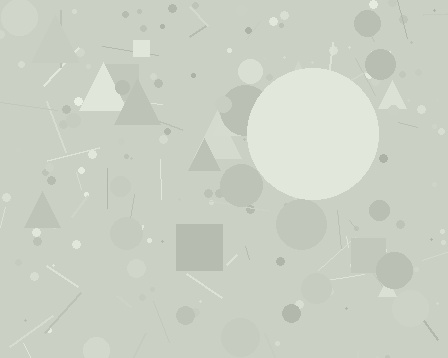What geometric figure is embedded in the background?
A circle is embedded in the background.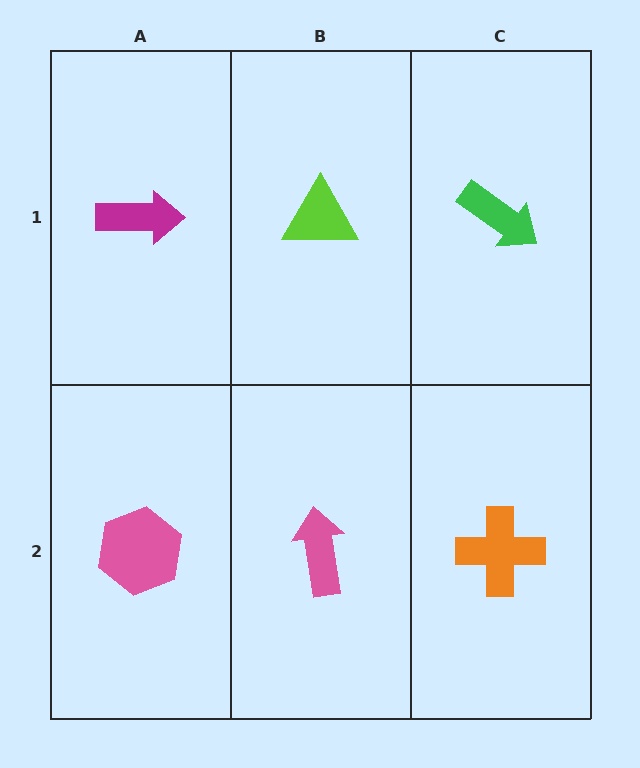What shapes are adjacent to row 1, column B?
A pink arrow (row 2, column B), a magenta arrow (row 1, column A), a green arrow (row 1, column C).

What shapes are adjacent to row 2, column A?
A magenta arrow (row 1, column A), a pink arrow (row 2, column B).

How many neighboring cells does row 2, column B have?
3.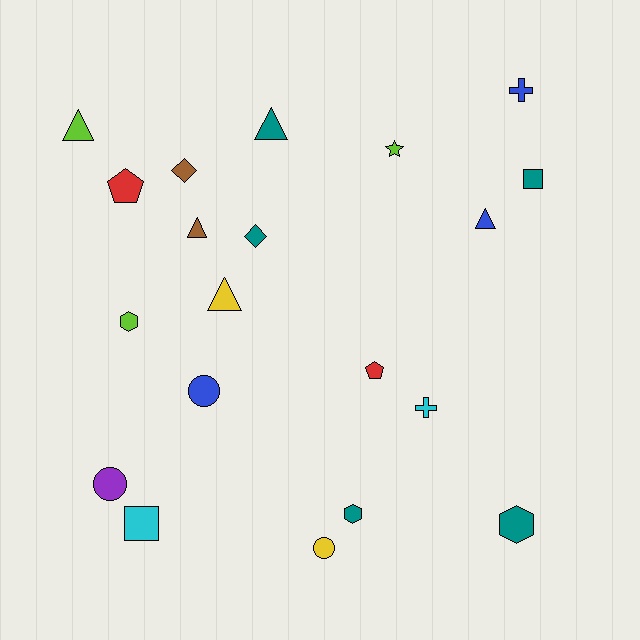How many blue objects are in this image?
There are 3 blue objects.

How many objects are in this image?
There are 20 objects.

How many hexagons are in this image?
There are 3 hexagons.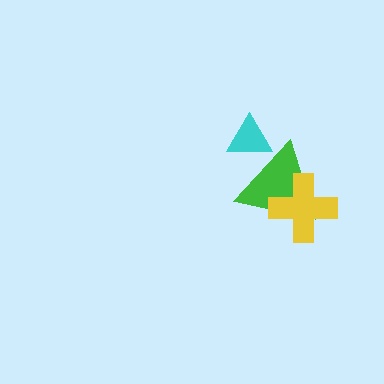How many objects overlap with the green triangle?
2 objects overlap with the green triangle.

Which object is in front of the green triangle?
The yellow cross is in front of the green triangle.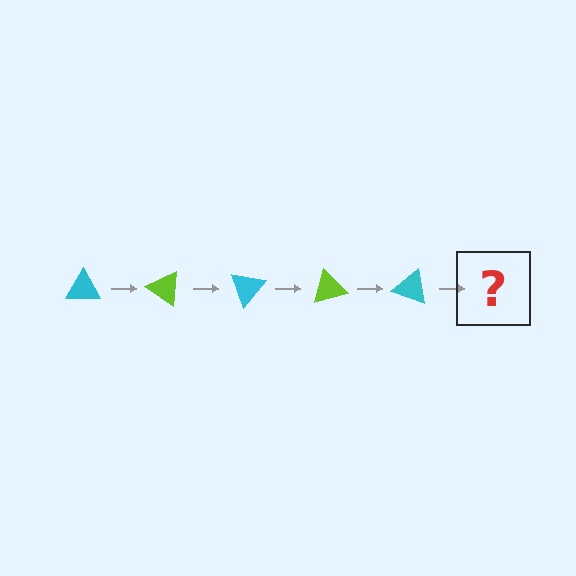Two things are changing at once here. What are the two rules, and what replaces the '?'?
The two rules are that it rotates 35 degrees each step and the color cycles through cyan and lime. The '?' should be a lime triangle, rotated 175 degrees from the start.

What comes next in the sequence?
The next element should be a lime triangle, rotated 175 degrees from the start.